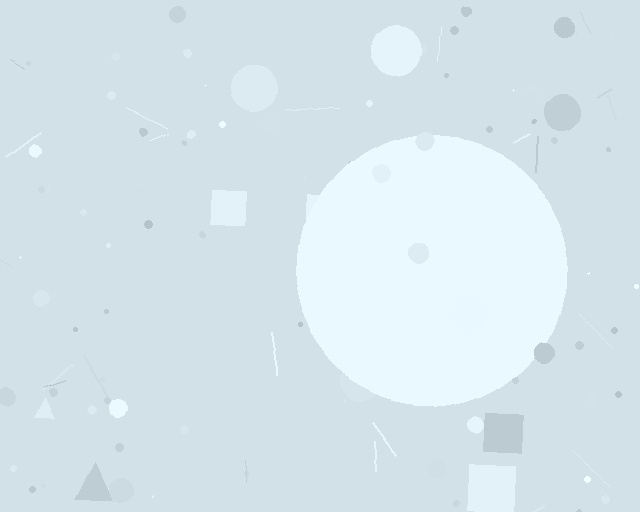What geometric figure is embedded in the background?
A circle is embedded in the background.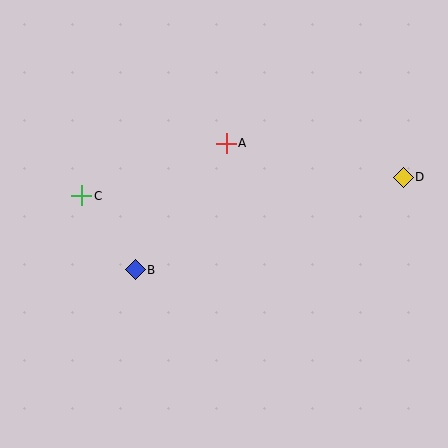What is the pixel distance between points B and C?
The distance between B and C is 91 pixels.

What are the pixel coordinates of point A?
Point A is at (226, 143).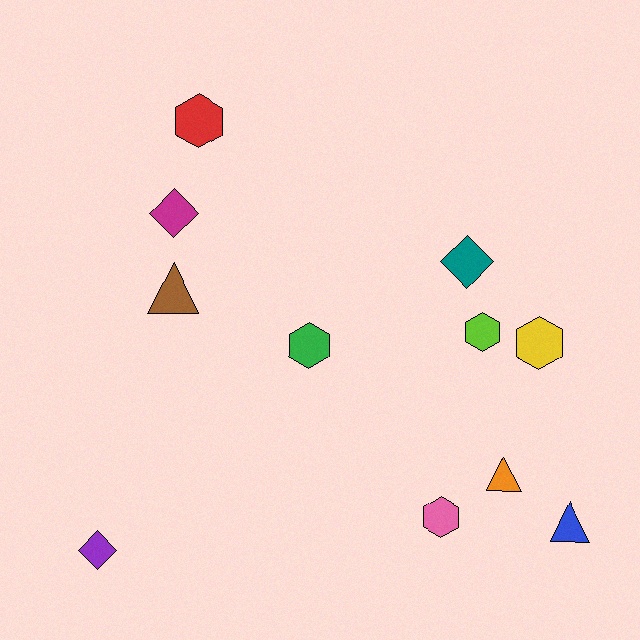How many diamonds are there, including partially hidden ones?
There are 3 diamonds.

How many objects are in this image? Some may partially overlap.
There are 11 objects.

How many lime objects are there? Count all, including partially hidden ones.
There is 1 lime object.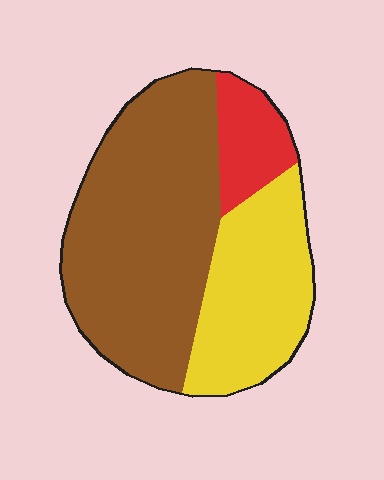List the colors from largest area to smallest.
From largest to smallest: brown, yellow, red.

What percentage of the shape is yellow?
Yellow takes up between a quarter and a half of the shape.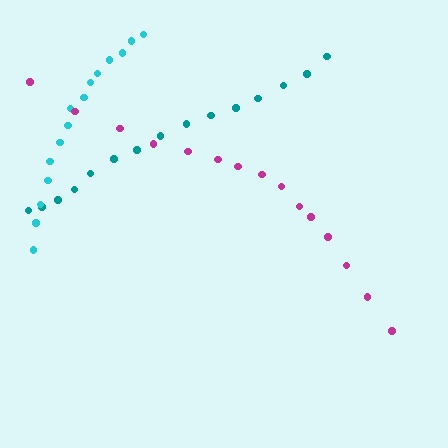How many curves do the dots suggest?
There are 3 distinct paths.